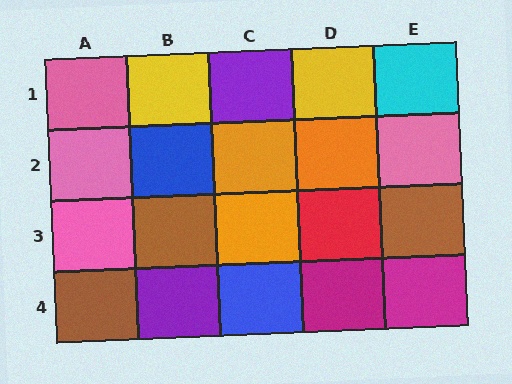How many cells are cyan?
1 cell is cyan.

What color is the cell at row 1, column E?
Cyan.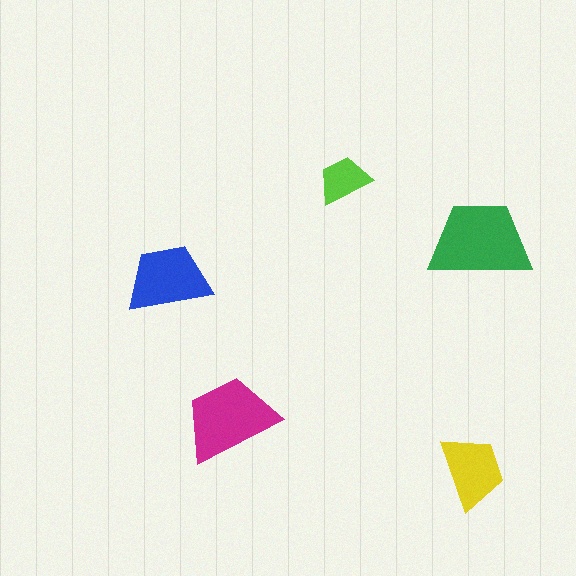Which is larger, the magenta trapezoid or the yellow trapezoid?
The magenta one.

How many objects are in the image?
There are 5 objects in the image.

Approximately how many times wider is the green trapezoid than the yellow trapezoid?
About 1.5 times wider.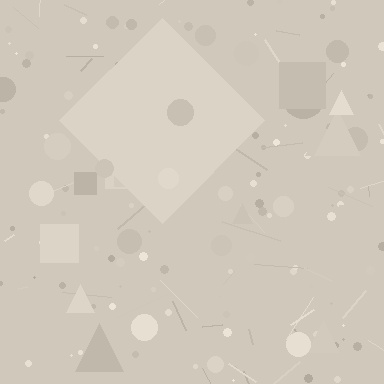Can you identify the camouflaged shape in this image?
The camouflaged shape is a diamond.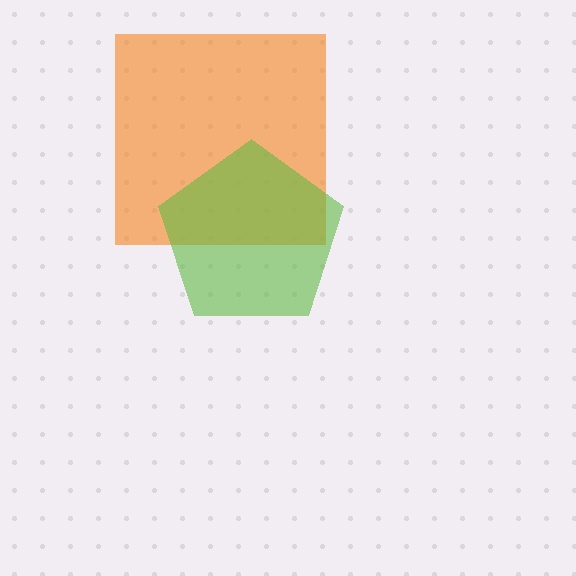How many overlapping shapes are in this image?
There are 2 overlapping shapes in the image.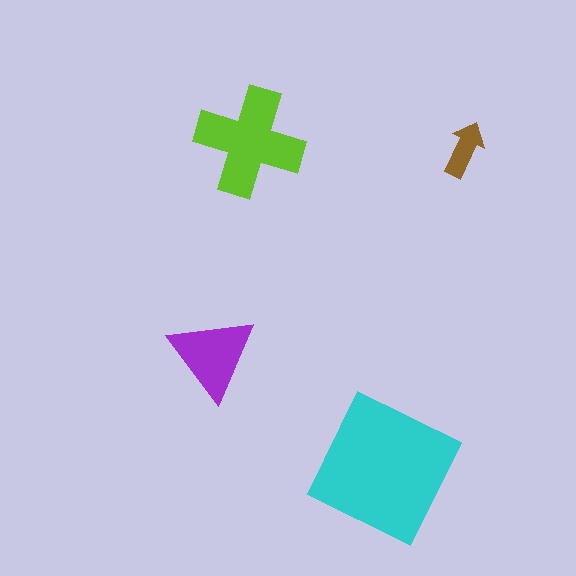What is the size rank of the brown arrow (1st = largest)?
4th.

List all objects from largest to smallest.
The cyan square, the lime cross, the purple triangle, the brown arrow.